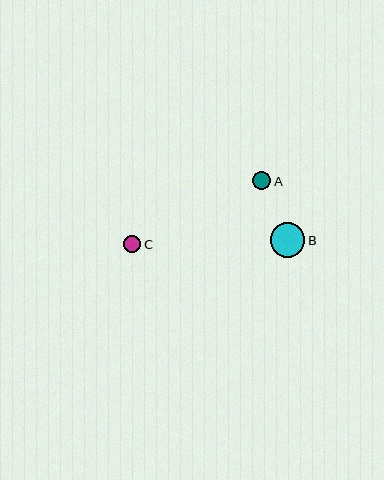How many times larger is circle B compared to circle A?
Circle B is approximately 1.8 times the size of circle A.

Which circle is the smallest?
Circle C is the smallest with a size of approximately 17 pixels.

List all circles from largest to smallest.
From largest to smallest: B, A, C.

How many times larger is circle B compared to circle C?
Circle B is approximately 2.1 times the size of circle C.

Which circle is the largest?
Circle B is the largest with a size of approximately 35 pixels.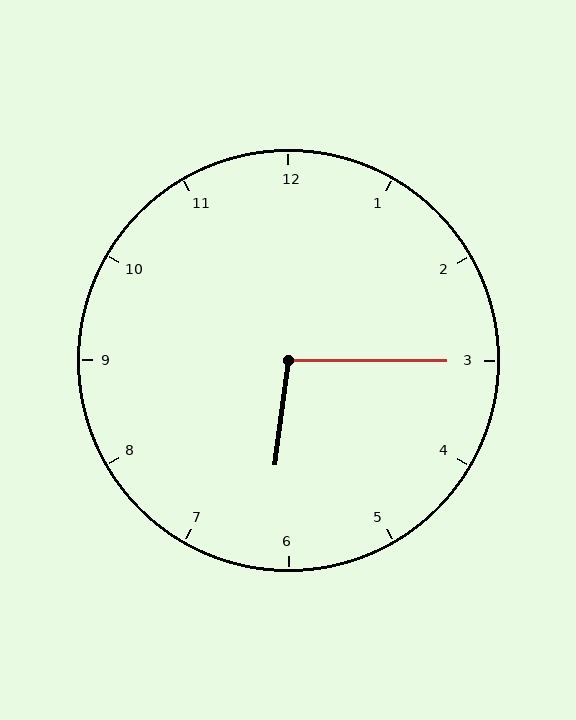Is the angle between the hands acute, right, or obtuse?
It is obtuse.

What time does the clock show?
6:15.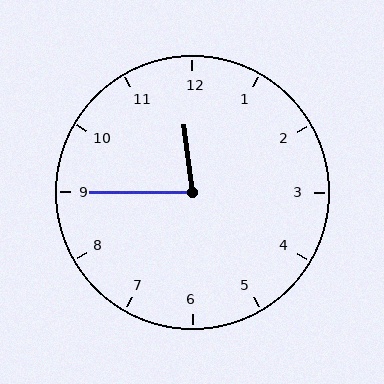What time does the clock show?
11:45.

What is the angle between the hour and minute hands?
Approximately 82 degrees.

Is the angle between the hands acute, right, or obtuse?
It is acute.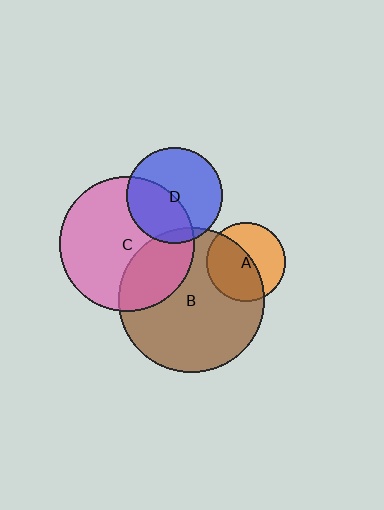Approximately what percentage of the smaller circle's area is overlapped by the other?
Approximately 55%.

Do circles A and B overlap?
Yes.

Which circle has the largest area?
Circle B (brown).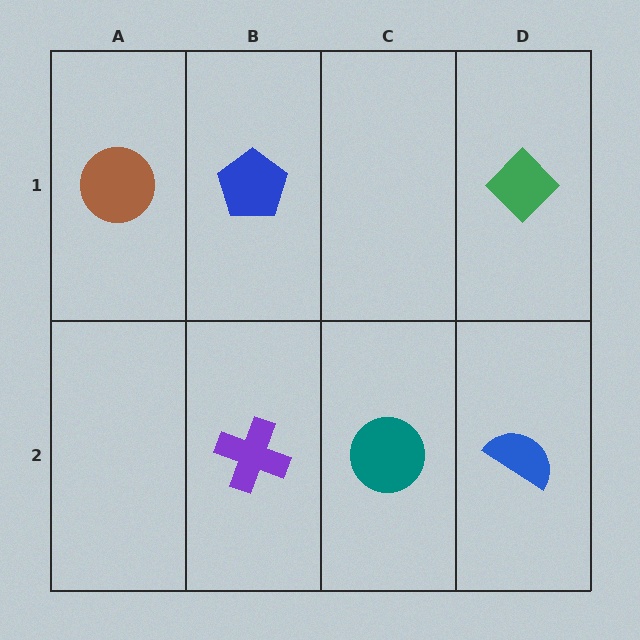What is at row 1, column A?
A brown circle.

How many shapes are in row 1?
3 shapes.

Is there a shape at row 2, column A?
No, that cell is empty.